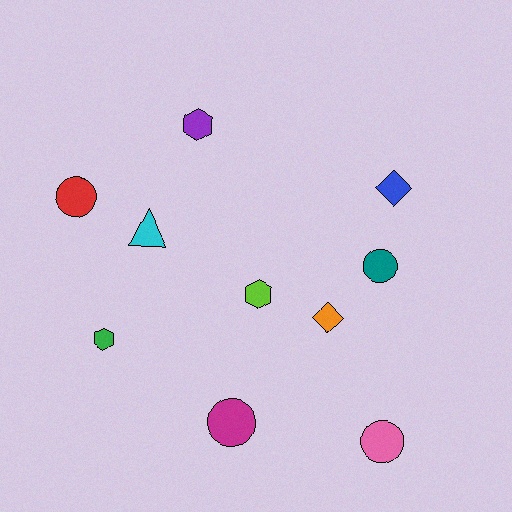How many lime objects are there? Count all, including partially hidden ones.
There is 1 lime object.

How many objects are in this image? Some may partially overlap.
There are 10 objects.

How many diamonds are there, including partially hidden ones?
There are 2 diamonds.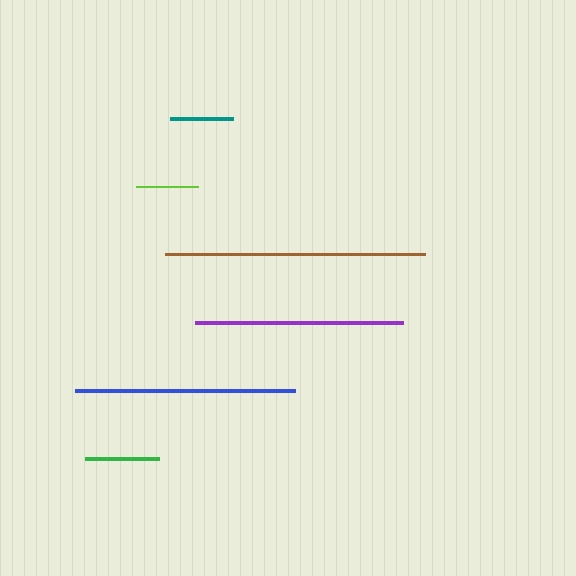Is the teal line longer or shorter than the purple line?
The purple line is longer than the teal line.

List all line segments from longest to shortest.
From longest to shortest: brown, blue, purple, green, teal, lime.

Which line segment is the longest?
The brown line is the longest at approximately 260 pixels.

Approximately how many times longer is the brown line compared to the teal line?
The brown line is approximately 4.2 times the length of the teal line.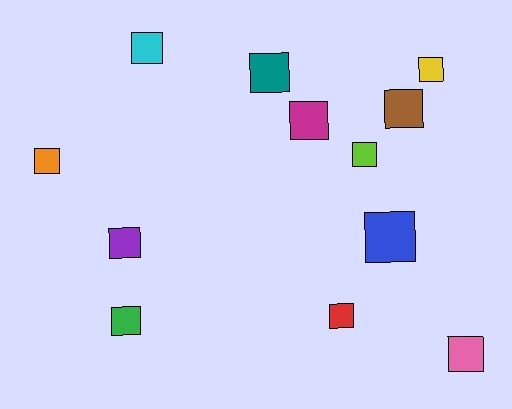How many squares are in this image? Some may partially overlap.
There are 12 squares.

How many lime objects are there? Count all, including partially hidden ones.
There is 1 lime object.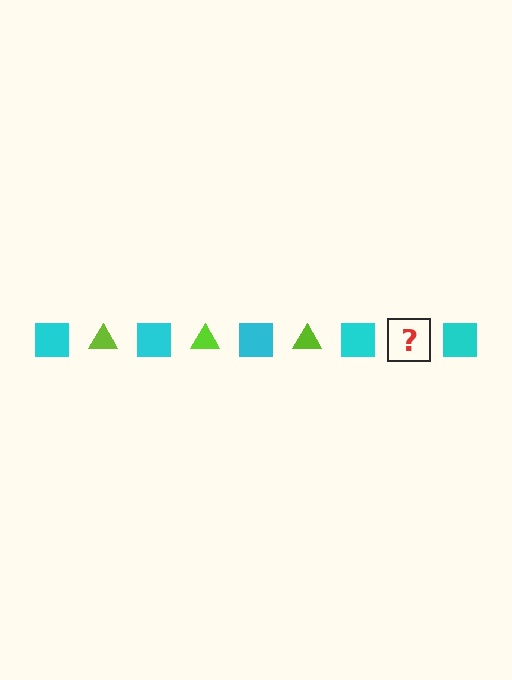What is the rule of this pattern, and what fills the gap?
The rule is that the pattern alternates between cyan square and lime triangle. The gap should be filled with a lime triangle.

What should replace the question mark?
The question mark should be replaced with a lime triangle.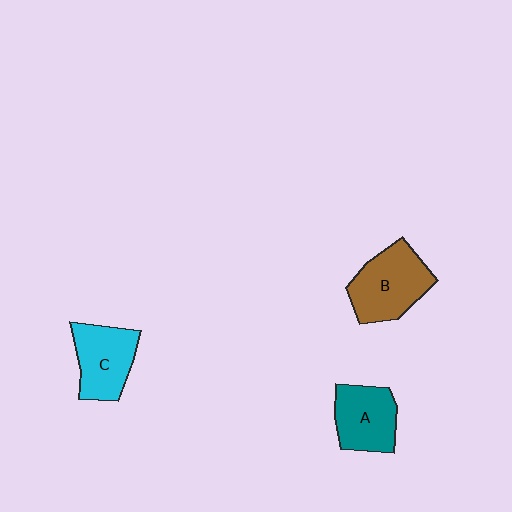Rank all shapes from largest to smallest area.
From largest to smallest: B (brown), C (cyan), A (teal).